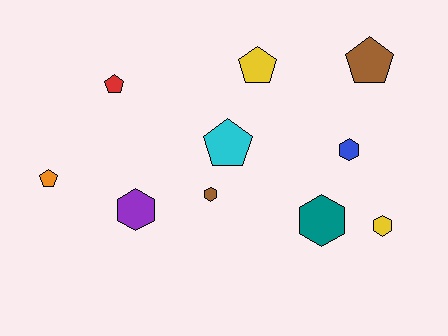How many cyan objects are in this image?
There is 1 cyan object.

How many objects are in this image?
There are 10 objects.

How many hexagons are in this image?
There are 5 hexagons.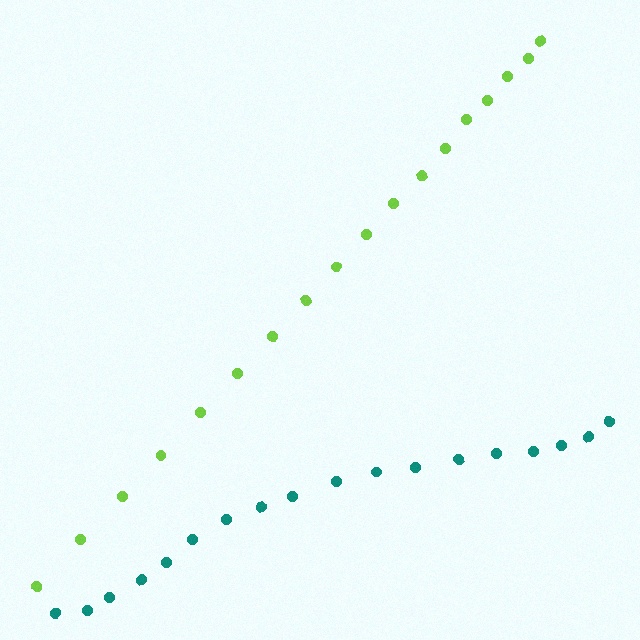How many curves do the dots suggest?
There are 2 distinct paths.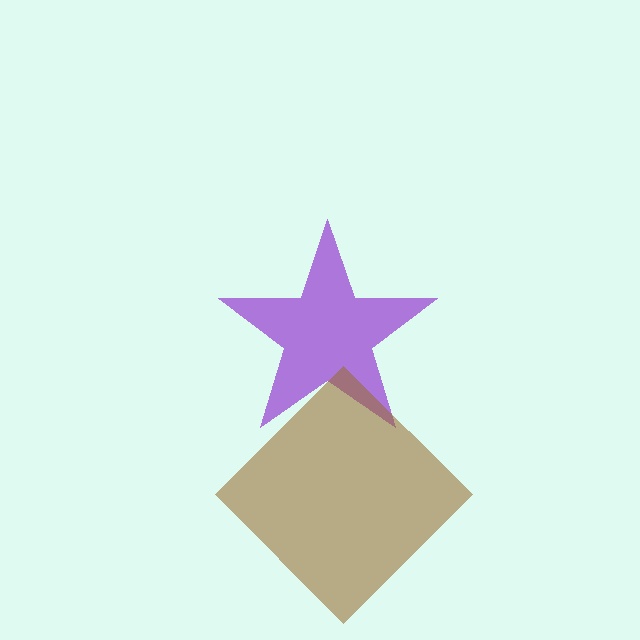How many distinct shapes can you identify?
There are 2 distinct shapes: a purple star, a brown diamond.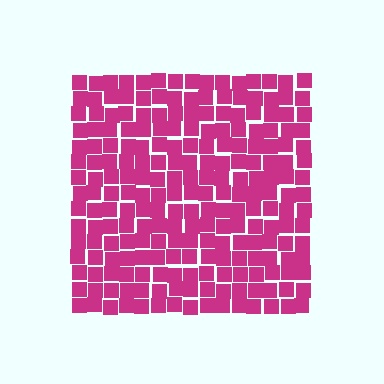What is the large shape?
The large shape is a square.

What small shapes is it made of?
It is made of small squares.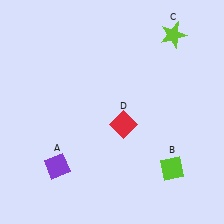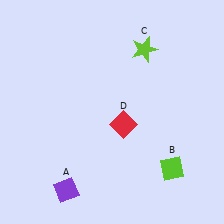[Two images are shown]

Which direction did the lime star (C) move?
The lime star (C) moved left.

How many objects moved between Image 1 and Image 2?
2 objects moved between the two images.